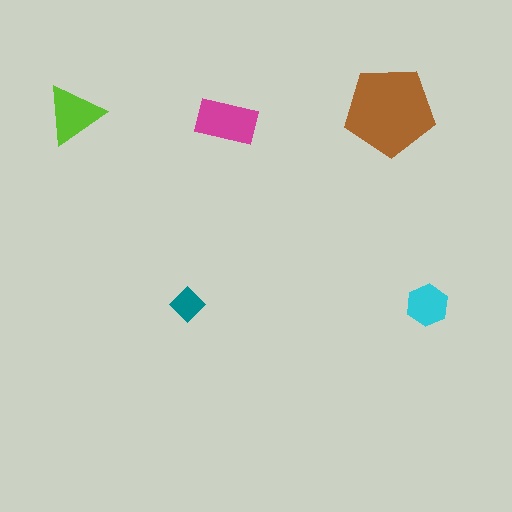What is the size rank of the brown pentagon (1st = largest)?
1st.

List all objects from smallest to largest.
The teal diamond, the cyan hexagon, the lime triangle, the magenta rectangle, the brown pentagon.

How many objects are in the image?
There are 5 objects in the image.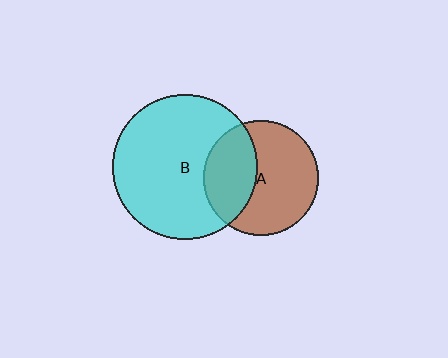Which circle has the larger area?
Circle B (cyan).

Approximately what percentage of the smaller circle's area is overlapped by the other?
Approximately 35%.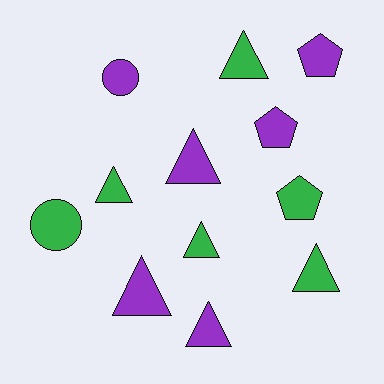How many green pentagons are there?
There is 1 green pentagon.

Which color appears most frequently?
Green, with 6 objects.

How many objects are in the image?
There are 12 objects.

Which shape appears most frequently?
Triangle, with 7 objects.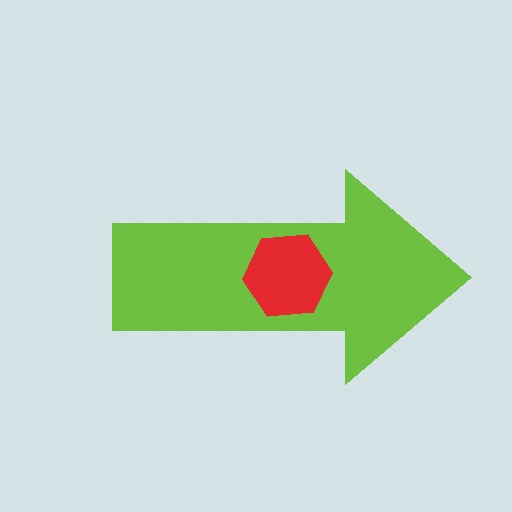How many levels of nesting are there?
2.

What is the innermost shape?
The red hexagon.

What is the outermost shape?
The lime arrow.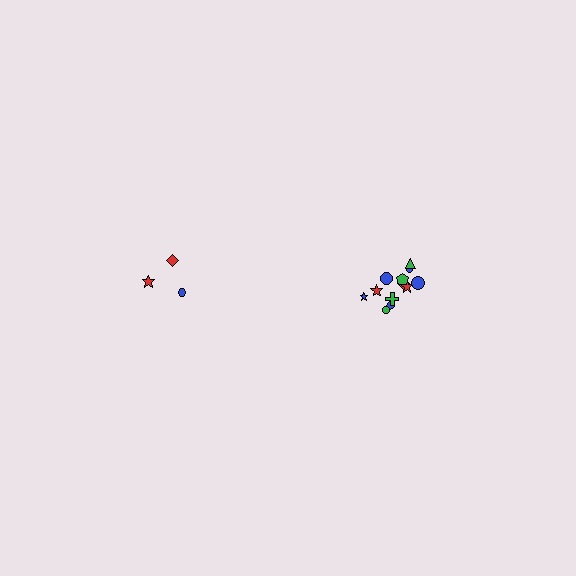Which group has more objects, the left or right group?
The right group.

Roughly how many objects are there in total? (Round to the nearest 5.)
Roughly 15 objects in total.